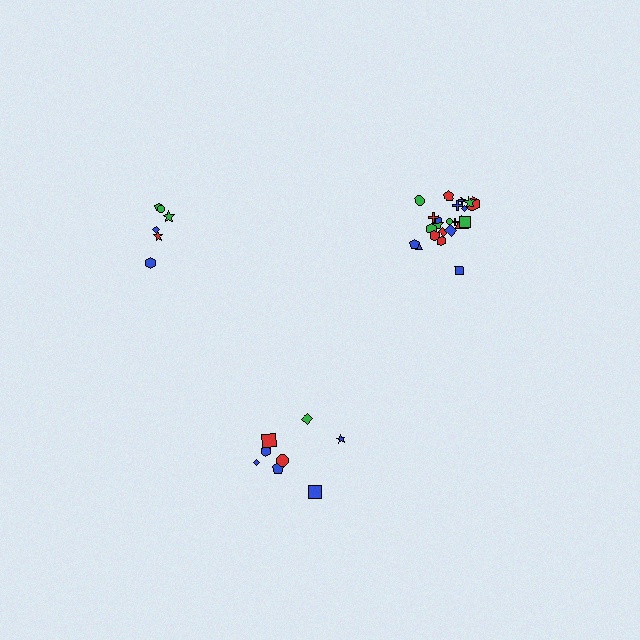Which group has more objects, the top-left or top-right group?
The top-right group.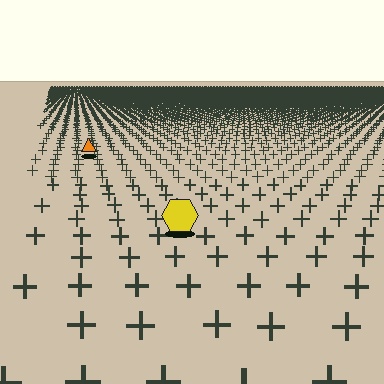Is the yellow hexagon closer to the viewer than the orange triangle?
Yes. The yellow hexagon is closer — you can tell from the texture gradient: the ground texture is coarser near it.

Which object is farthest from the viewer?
The orange triangle is farthest from the viewer. It appears smaller and the ground texture around it is denser.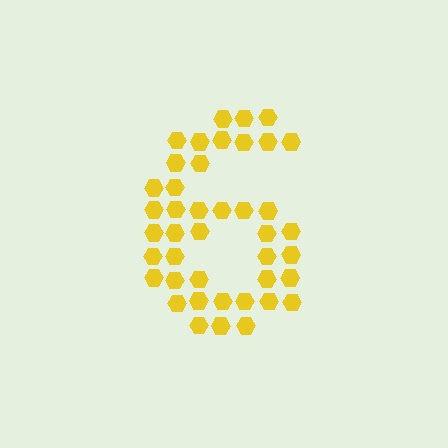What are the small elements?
The small elements are hexagons.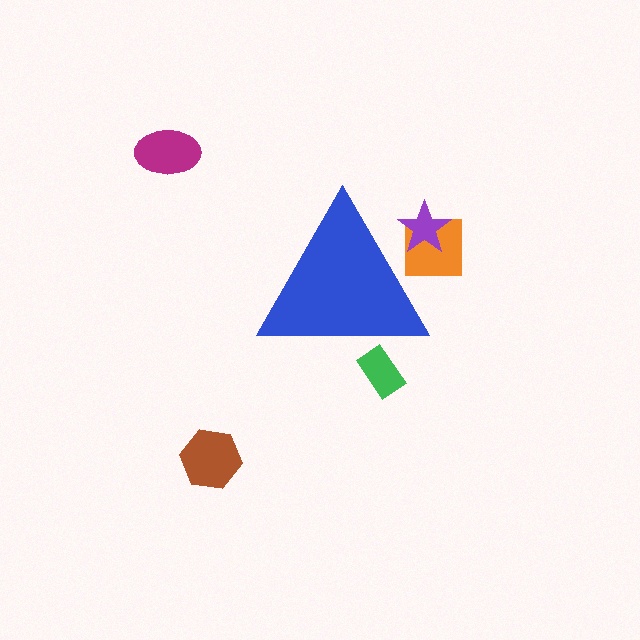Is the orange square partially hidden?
Yes, the orange square is partially hidden behind the blue triangle.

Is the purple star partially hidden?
Yes, the purple star is partially hidden behind the blue triangle.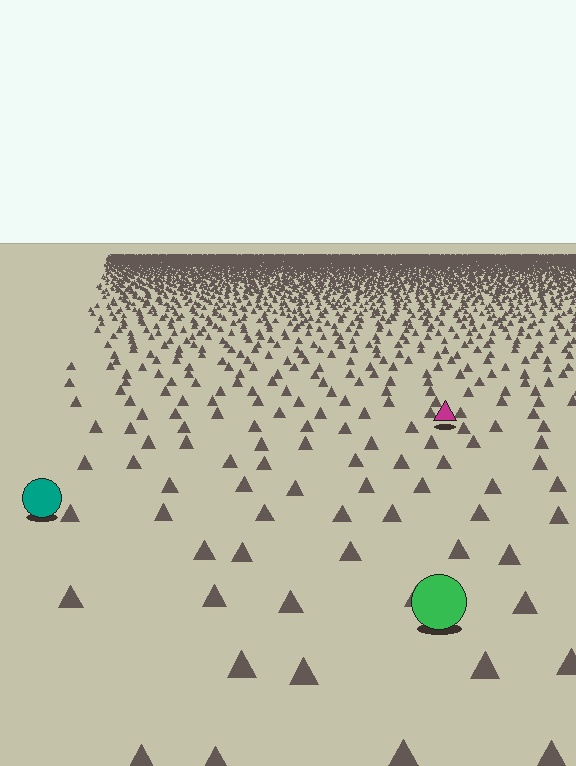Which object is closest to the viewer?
The green circle is closest. The texture marks near it are larger and more spread out.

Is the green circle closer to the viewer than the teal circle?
Yes. The green circle is closer — you can tell from the texture gradient: the ground texture is coarser near it.